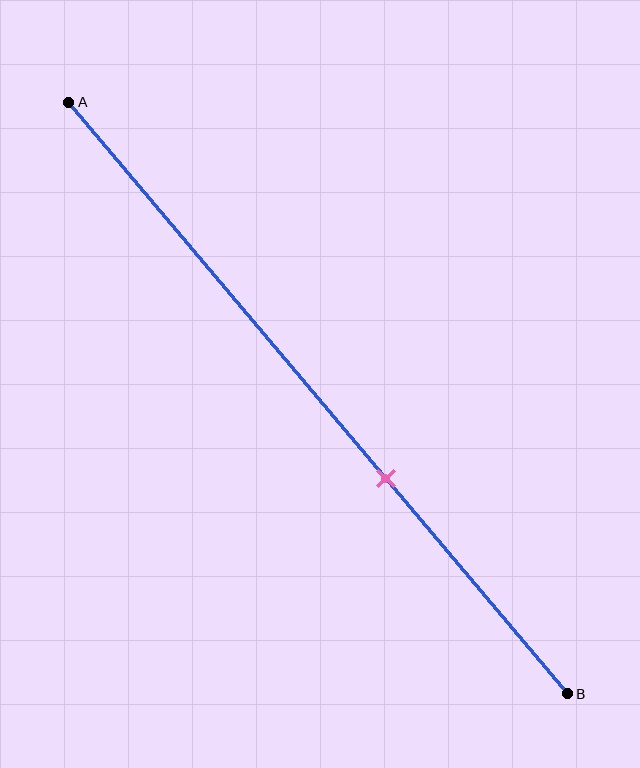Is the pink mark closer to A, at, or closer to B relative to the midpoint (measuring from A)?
The pink mark is closer to point B than the midpoint of segment AB.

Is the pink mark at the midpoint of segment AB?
No, the mark is at about 65% from A, not at the 50% midpoint.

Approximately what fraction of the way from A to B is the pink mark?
The pink mark is approximately 65% of the way from A to B.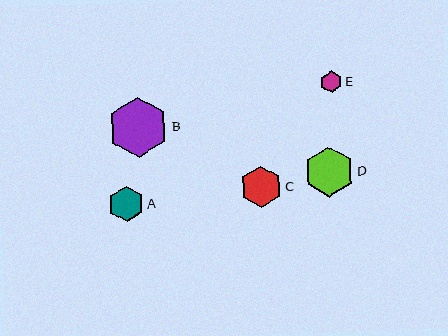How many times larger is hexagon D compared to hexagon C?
Hexagon D is approximately 1.2 times the size of hexagon C.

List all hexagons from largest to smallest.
From largest to smallest: B, D, C, A, E.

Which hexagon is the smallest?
Hexagon E is the smallest with a size of approximately 21 pixels.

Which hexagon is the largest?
Hexagon B is the largest with a size of approximately 60 pixels.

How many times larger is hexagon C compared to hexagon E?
Hexagon C is approximately 1.9 times the size of hexagon E.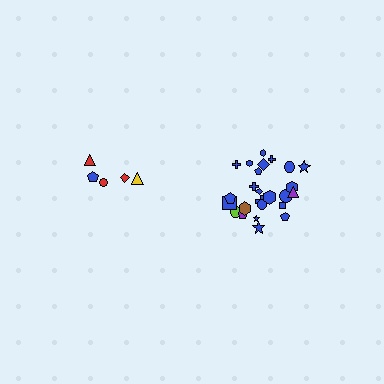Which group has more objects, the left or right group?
The right group.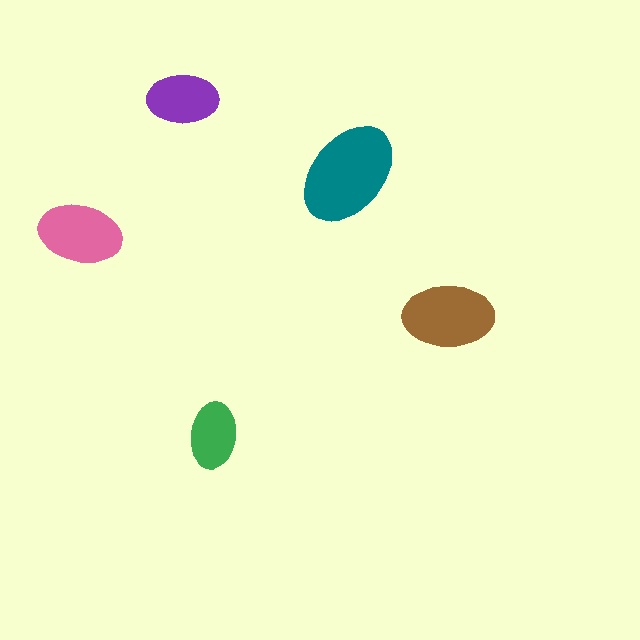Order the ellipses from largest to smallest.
the teal one, the brown one, the pink one, the purple one, the green one.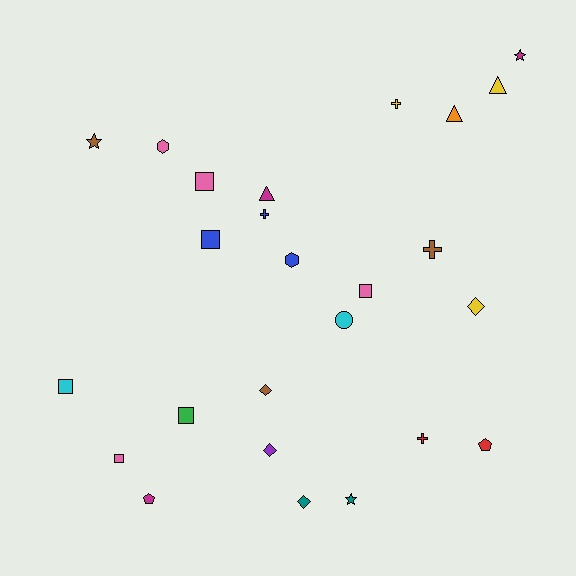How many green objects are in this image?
There is 1 green object.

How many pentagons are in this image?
There are 2 pentagons.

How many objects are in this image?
There are 25 objects.